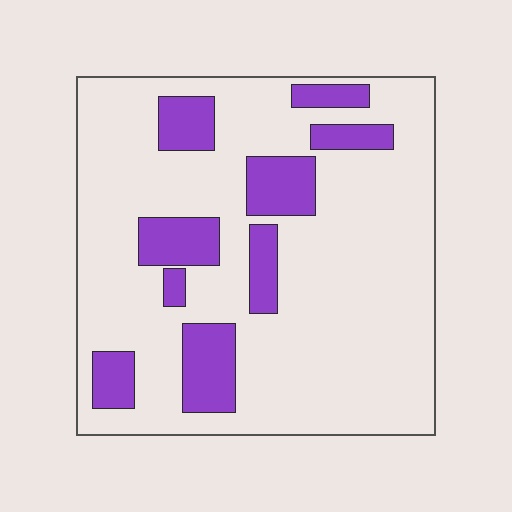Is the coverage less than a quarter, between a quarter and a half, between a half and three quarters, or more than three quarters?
Less than a quarter.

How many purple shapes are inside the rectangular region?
9.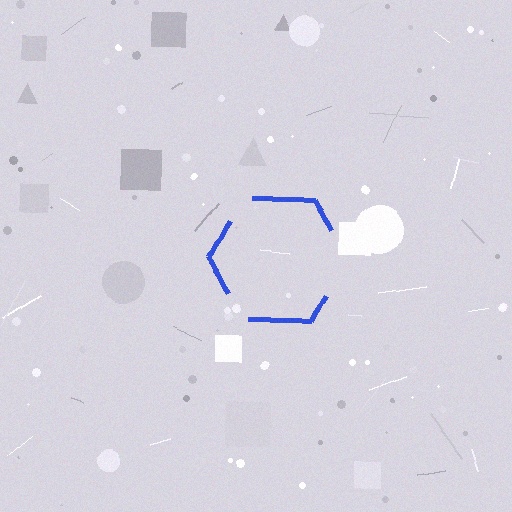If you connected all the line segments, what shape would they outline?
They would outline a hexagon.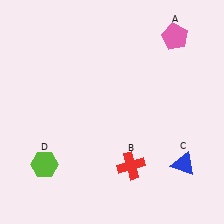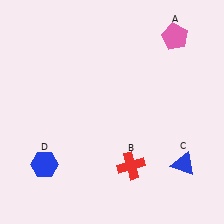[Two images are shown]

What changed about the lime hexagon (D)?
In Image 1, D is lime. In Image 2, it changed to blue.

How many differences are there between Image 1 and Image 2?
There is 1 difference between the two images.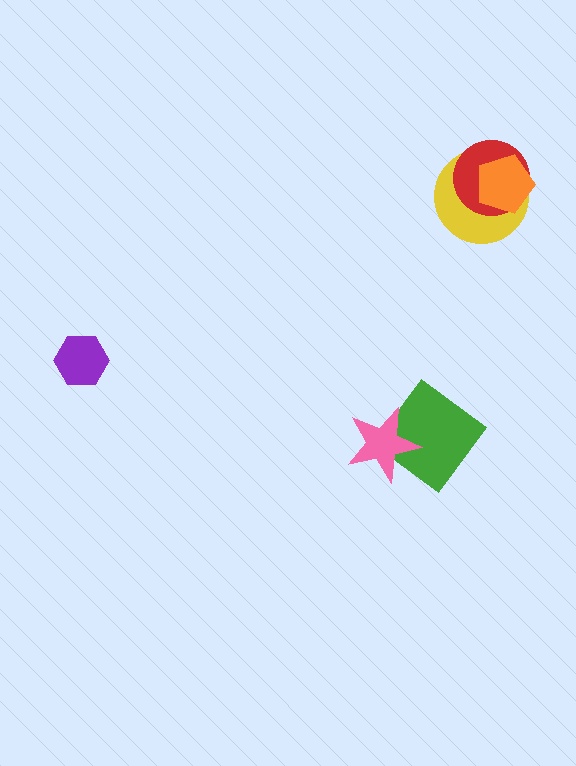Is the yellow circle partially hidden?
Yes, it is partially covered by another shape.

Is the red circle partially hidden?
Yes, it is partially covered by another shape.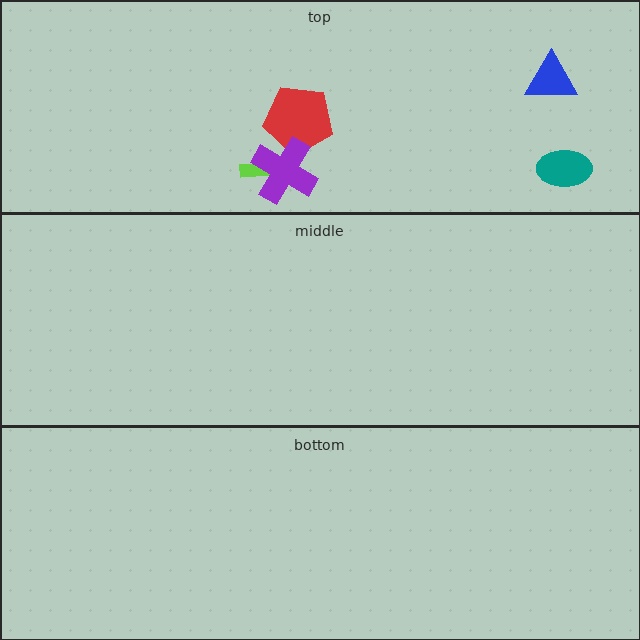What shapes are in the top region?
The red pentagon, the lime arrow, the teal ellipse, the blue triangle, the purple cross.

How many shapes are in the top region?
5.